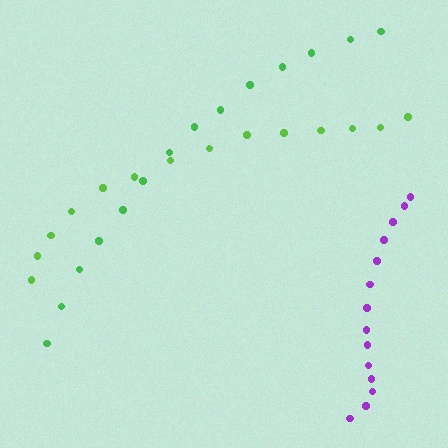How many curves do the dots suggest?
There are 3 distinct paths.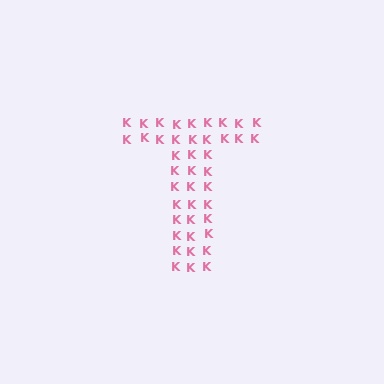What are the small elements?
The small elements are letter K's.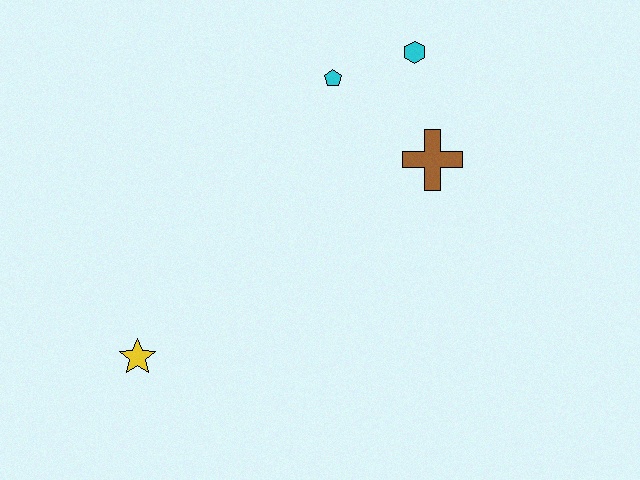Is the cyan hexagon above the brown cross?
Yes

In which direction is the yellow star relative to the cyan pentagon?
The yellow star is below the cyan pentagon.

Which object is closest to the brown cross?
The cyan hexagon is closest to the brown cross.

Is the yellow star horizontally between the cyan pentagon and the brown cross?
No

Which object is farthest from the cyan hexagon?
The yellow star is farthest from the cyan hexagon.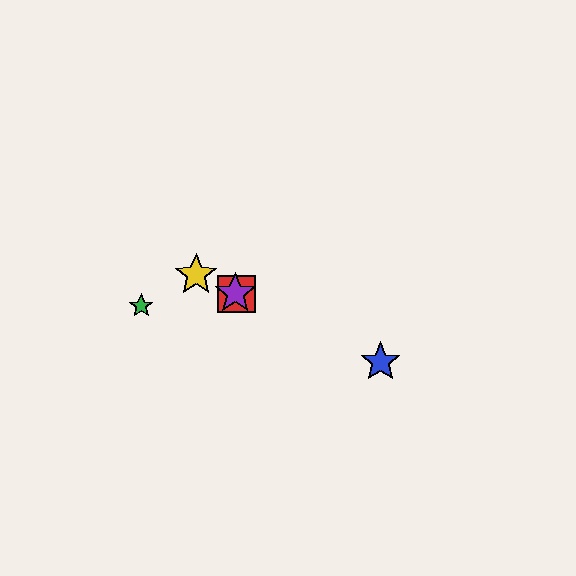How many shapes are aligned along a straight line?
4 shapes (the red square, the blue star, the yellow star, the purple star) are aligned along a straight line.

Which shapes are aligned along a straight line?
The red square, the blue star, the yellow star, the purple star are aligned along a straight line.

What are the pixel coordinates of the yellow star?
The yellow star is at (196, 275).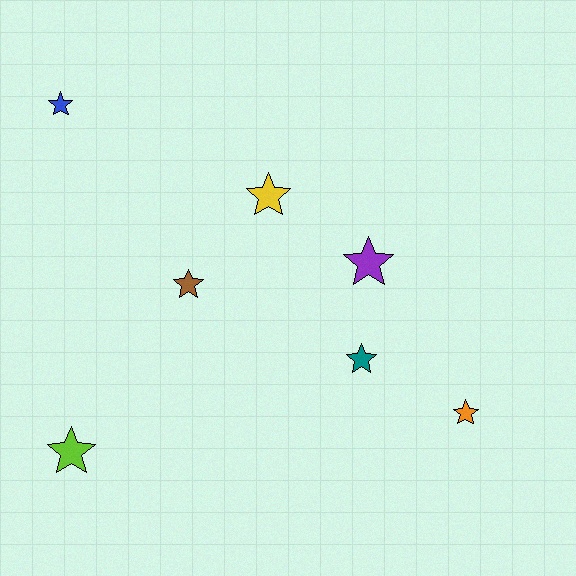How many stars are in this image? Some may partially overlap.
There are 7 stars.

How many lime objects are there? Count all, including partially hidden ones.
There is 1 lime object.